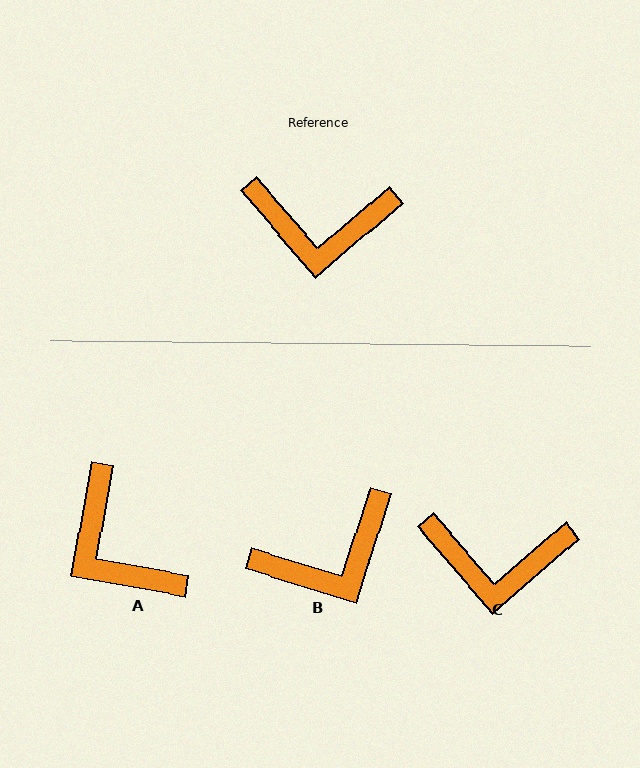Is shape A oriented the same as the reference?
No, it is off by about 51 degrees.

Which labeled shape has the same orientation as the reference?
C.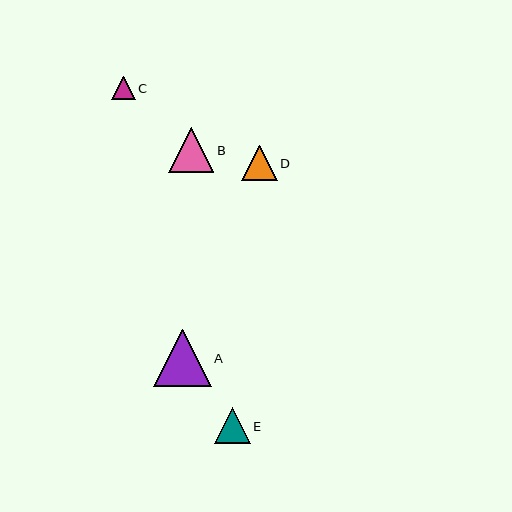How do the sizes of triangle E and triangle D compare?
Triangle E and triangle D are approximately the same size.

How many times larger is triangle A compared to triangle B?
Triangle A is approximately 1.3 times the size of triangle B.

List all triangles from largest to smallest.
From largest to smallest: A, B, E, D, C.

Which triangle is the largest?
Triangle A is the largest with a size of approximately 58 pixels.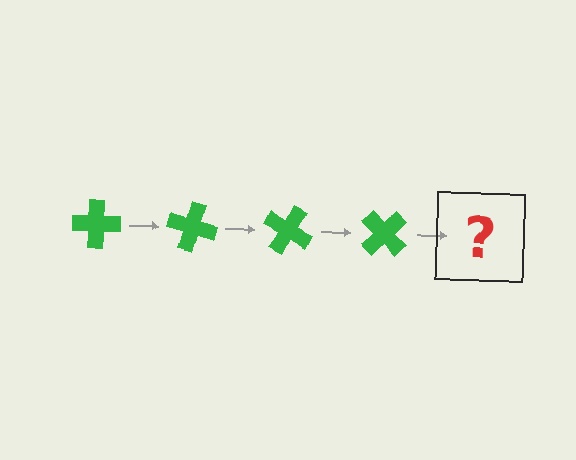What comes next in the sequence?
The next element should be a green cross rotated 60 degrees.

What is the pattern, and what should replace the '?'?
The pattern is that the cross rotates 15 degrees each step. The '?' should be a green cross rotated 60 degrees.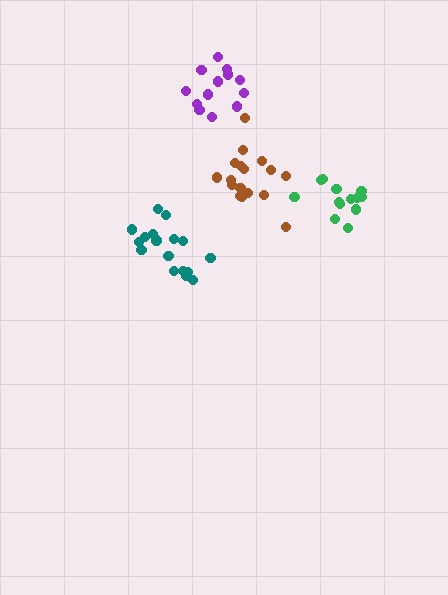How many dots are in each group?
Group 1: 14 dots, Group 2: 17 dots, Group 3: 17 dots, Group 4: 13 dots (61 total).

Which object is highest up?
The purple cluster is topmost.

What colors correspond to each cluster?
The clusters are colored: purple, teal, brown, green.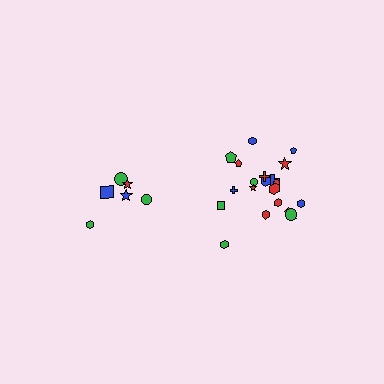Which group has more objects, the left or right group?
The right group.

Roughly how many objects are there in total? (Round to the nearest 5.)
Roughly 30 objects in total.